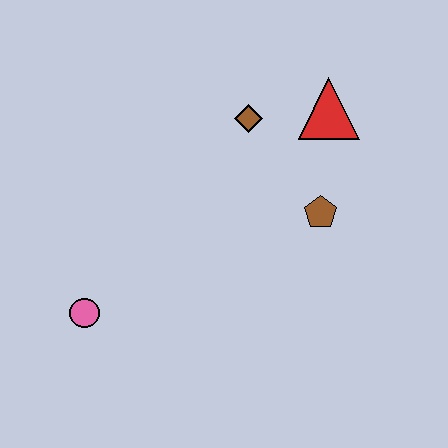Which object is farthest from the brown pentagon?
The pink circle is farthest from the brown pentagon.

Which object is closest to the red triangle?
The brown diamond is closest to the red triangle.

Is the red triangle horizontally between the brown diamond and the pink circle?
No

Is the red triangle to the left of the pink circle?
No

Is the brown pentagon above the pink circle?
Yes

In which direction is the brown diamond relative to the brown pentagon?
The brown diamond is above the brown pentagon.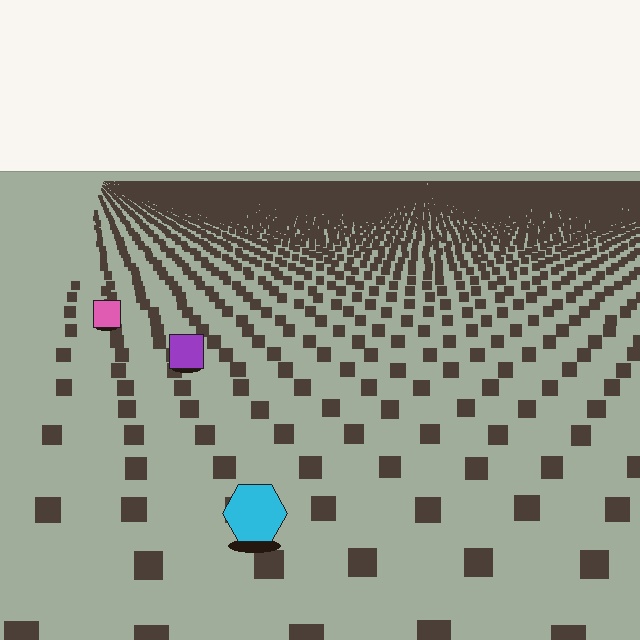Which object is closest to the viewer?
The cyan hexagon is closest. The texture marks near it are larger and more spread out.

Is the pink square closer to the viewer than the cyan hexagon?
No. The cyan hexagon is closer — you can tell from the texture gradient: the ground texture is coarser near it.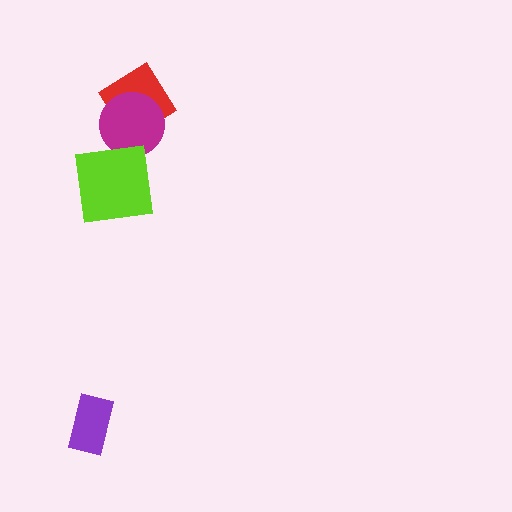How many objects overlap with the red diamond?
1 object overlaps with the red diamond.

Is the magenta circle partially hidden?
Yes, it is partially covered by another shape.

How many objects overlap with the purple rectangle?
0 objects overlap with the purple rectangle.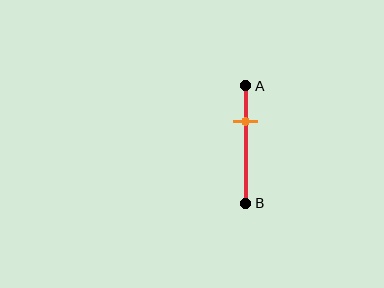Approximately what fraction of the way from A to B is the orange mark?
The orange mark is approximately 30% of the way from A to B.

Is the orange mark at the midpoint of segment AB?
No, the mark is at about 30% from A, not at the 50% midpoint.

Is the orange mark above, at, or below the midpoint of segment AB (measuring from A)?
The orange mark is above the midpoint of segment AB.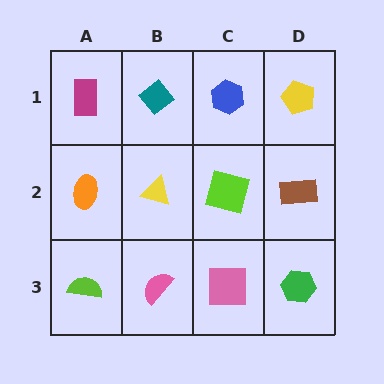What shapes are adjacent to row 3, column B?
A yellow triangle (row 2, column B), a lime semicircle (row 3, column A), a pink square (row 3, column C).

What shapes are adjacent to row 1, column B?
A yellow triangle (row 2, column B), a magenta rectangle (row 1, column A), a blue hexagon (row 1, column C).